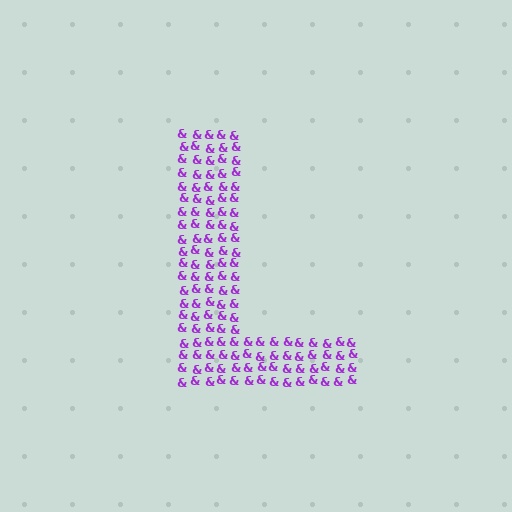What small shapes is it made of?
It is made of small ampersands.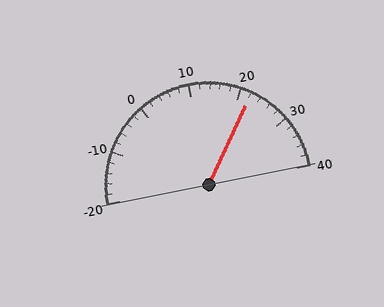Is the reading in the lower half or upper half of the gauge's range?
The reading is in the upper half of the range (-20 to 40).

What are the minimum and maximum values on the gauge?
The gauge ranges from -20 to 40.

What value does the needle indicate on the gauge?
The needle indicates approximately 22.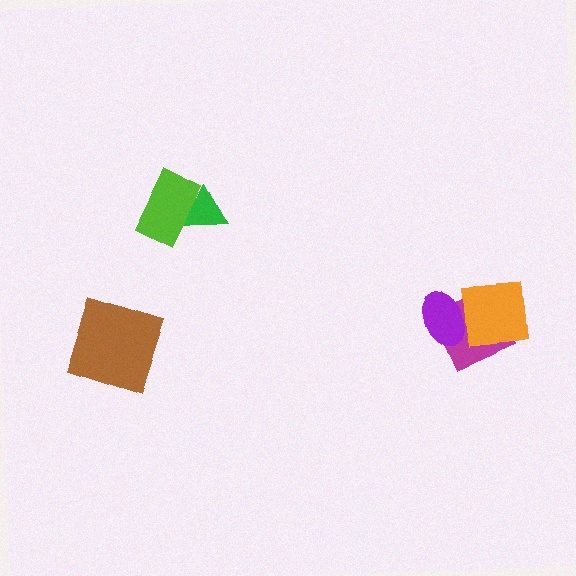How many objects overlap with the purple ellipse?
2 objects overlap with the purple ellipse.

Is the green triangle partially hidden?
Yes, it is partially covered by another shape.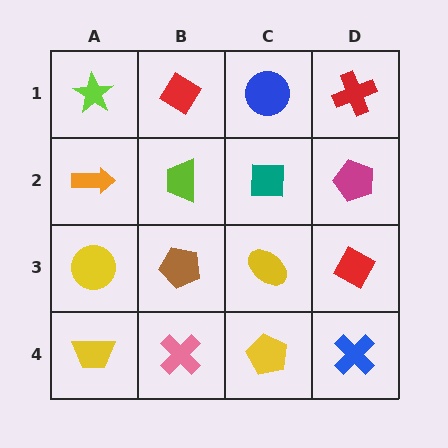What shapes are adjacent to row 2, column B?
A red diamond (row 1, column B), a brown pentagon (row 3, column B), an orange arrow (row 2, column A), a teal square (row 2, column C).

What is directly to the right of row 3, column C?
A red diamond.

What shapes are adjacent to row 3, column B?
A lime trapezoid (row 2, column B), a pink cross (row 4, column B), a yellow circle (row 3, column A), a yellow ellipse (row 3, column C).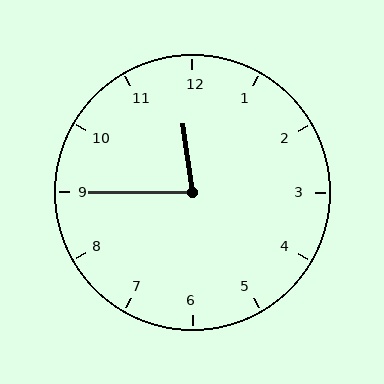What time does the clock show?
11:45.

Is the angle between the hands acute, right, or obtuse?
It is acute.